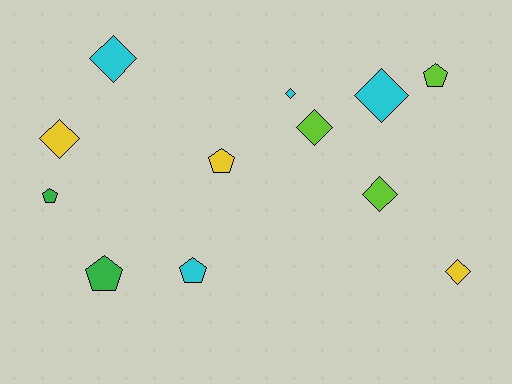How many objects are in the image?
There are 12 objects.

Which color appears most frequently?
Cyan, with 4 objects.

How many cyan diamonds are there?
There are 3 cyan diamonds.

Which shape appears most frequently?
Diamond, with 7 objects.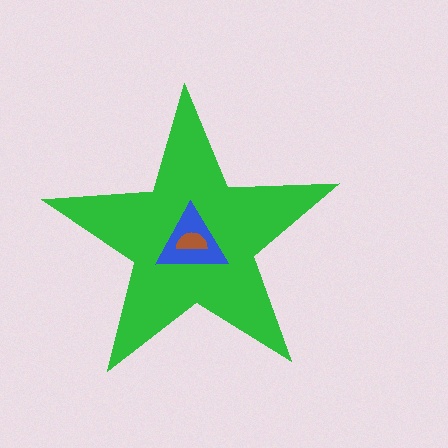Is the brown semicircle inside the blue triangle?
Yes.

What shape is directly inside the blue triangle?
The brown semicircle.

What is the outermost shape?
The green star.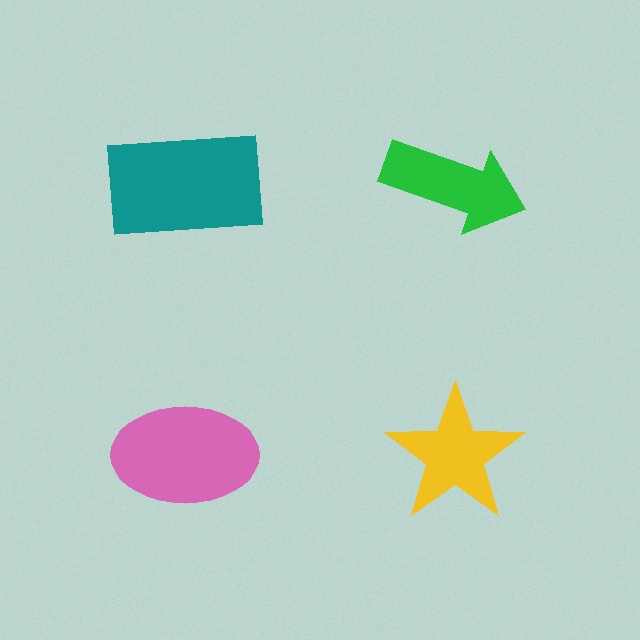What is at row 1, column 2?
A green arrow.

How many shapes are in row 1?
2 shapes.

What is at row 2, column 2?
A yellow star.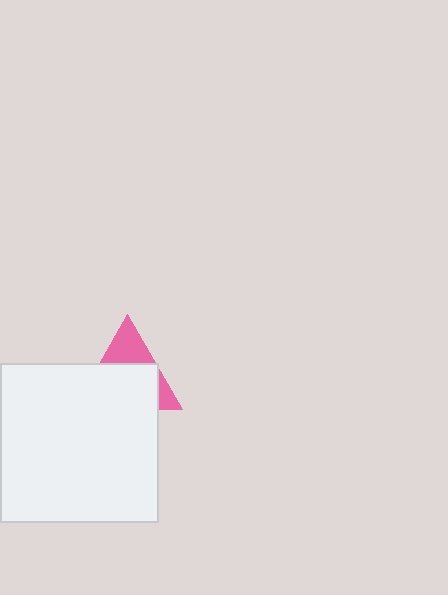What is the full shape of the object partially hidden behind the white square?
The partially hidden object is a pink triangle.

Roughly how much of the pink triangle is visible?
A small part of it is visible (roughly 36%).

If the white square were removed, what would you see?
You would see the complete pink triangle.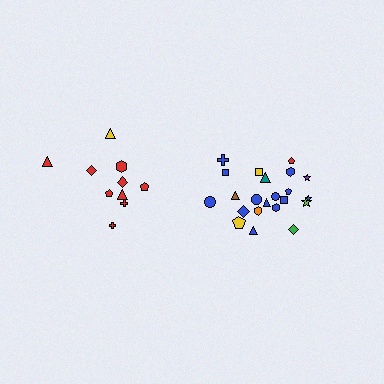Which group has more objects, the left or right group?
The right group.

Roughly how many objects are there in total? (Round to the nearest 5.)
Roughly 30 objects in total.